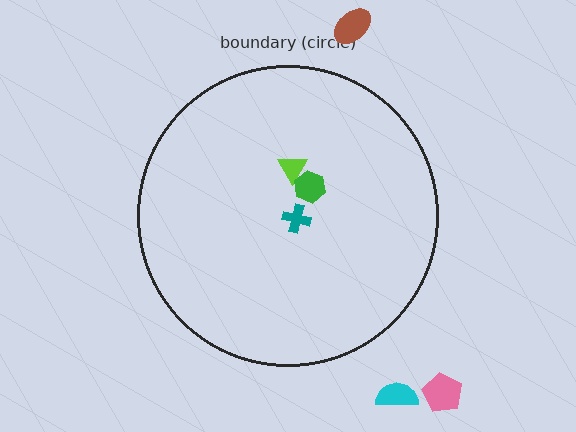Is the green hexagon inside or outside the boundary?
Inside.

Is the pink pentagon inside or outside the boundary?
Outside.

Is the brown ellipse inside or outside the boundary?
Outside.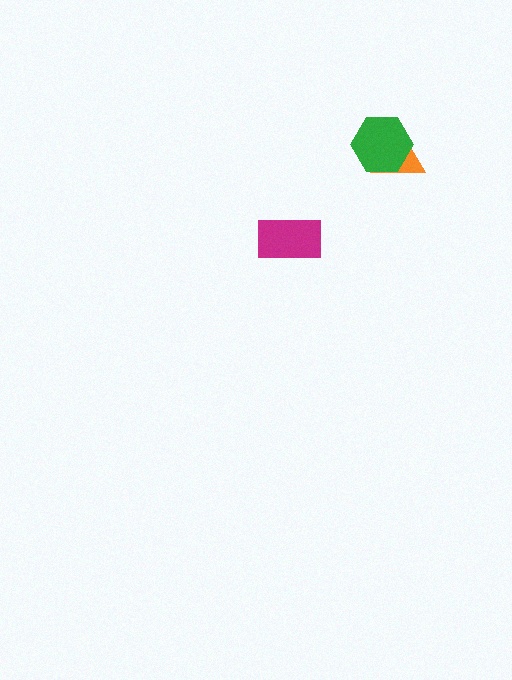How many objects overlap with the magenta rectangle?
0 objects overlap with the magenta rectangle.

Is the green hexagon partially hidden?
No, no other shape covers it.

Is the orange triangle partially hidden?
Yes, it is partially covered by another shape.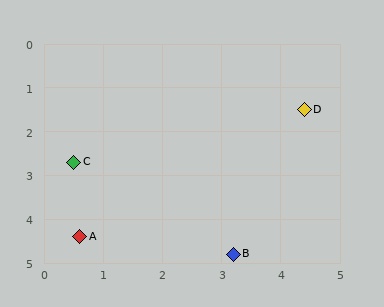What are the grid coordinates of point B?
Point B is at approximately (3.2, 4.8).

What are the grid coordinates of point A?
Point A is at approximately (0.6, 4.4).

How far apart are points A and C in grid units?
Points A and C are about 1.7 grid units apart.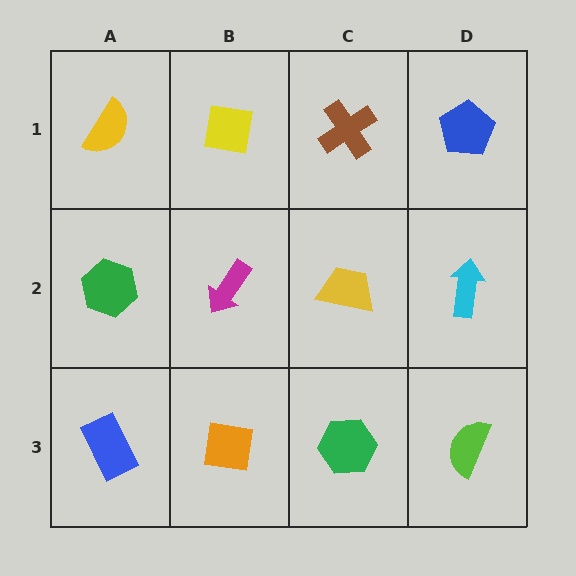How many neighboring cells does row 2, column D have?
3.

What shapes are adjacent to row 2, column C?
A brown cross (row 1, column C), a green hexagon (row 3, column C), a magenta arrow (row 2, column B), a cyan arrow (row 2, column D).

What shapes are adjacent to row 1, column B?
A magenta arrow (row 2, column B), a yellow semicircle (row 1, column A), a brown cross (row 1, column C).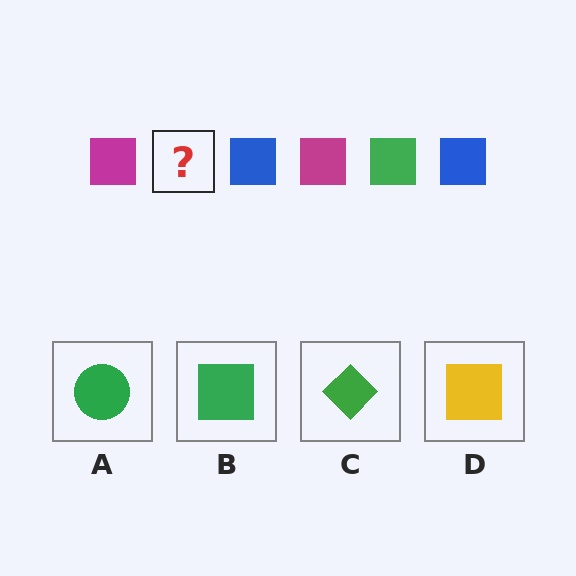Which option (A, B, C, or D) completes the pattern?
B.